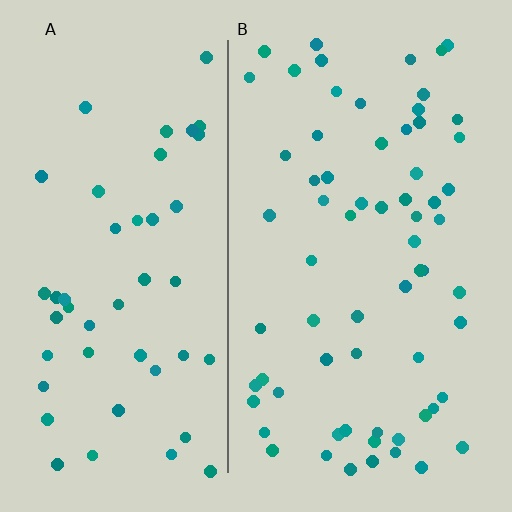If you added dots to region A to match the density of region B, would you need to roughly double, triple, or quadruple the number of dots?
Approximately double.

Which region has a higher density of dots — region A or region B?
B (the right).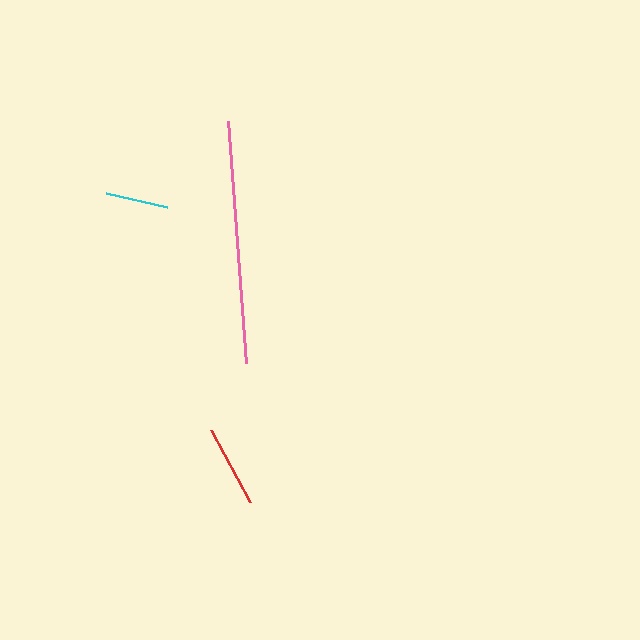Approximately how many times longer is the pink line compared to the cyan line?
The pink line is approximately 3.8 times the length of the cyan line.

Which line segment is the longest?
The pink line is the longest at approximately 243 pixels.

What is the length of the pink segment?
The pink segment is approximately 243 pixels long.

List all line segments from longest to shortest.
From longest to shortest: pink, red, cyan.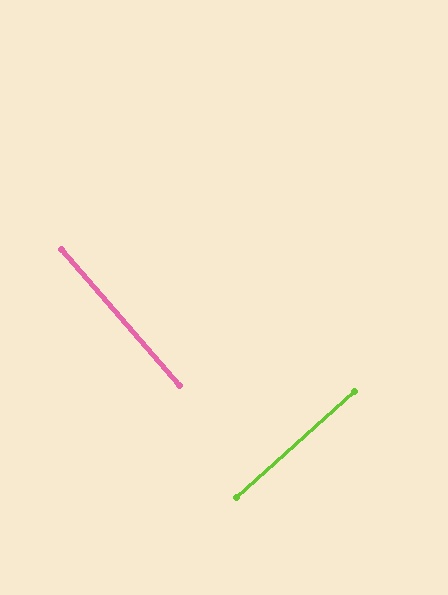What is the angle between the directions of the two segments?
Approximately 89 degrees.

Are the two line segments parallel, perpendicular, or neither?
Perpendicular — they meet at approximately 89°.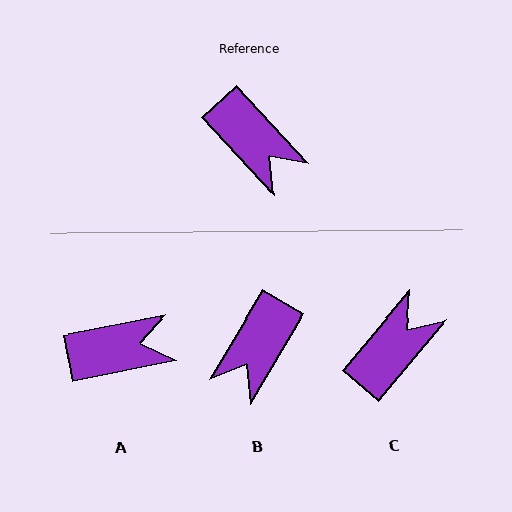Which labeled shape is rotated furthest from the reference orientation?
C, about 97 degrees away.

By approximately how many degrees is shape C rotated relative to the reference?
Approximately 97 degrees counter-clockwise.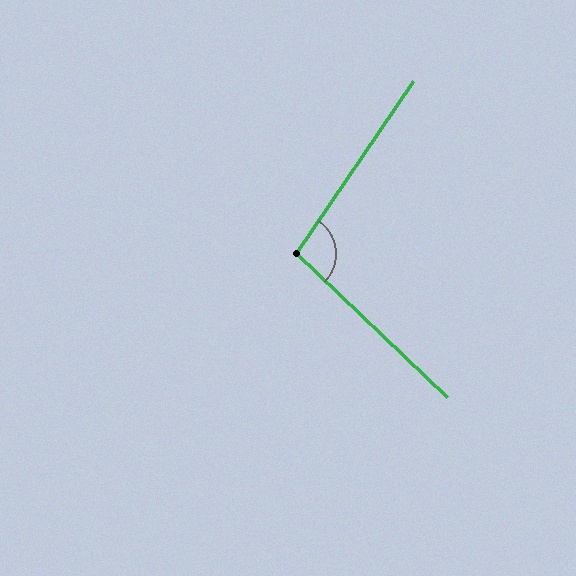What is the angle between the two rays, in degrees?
Approximately 99 degrees.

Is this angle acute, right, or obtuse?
It is obtuse.